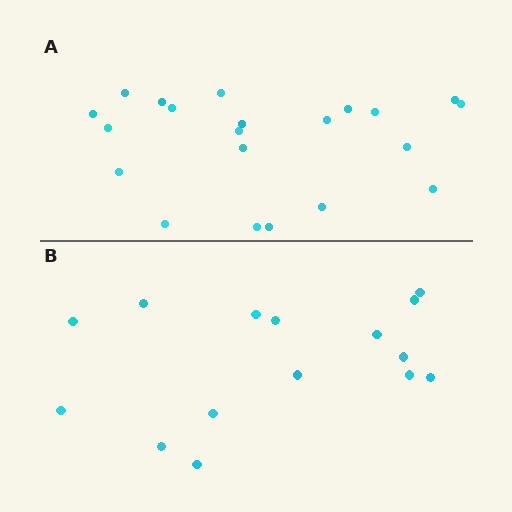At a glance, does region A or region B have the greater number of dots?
Region A (the top region) has more dots.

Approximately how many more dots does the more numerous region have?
Region A has about 6 more dots than region B.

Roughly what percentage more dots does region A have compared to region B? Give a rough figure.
About 40% more.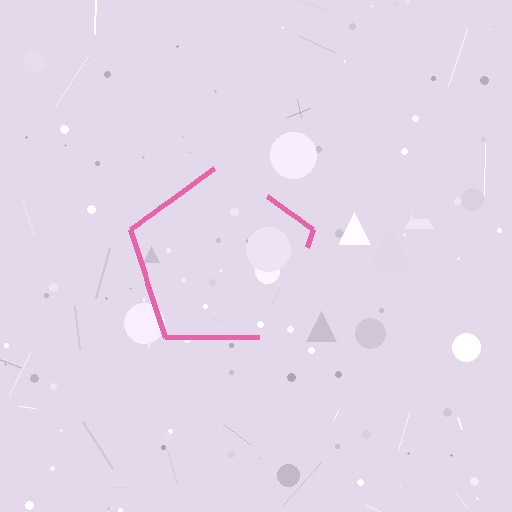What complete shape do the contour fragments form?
The contour fragments form a pentagon.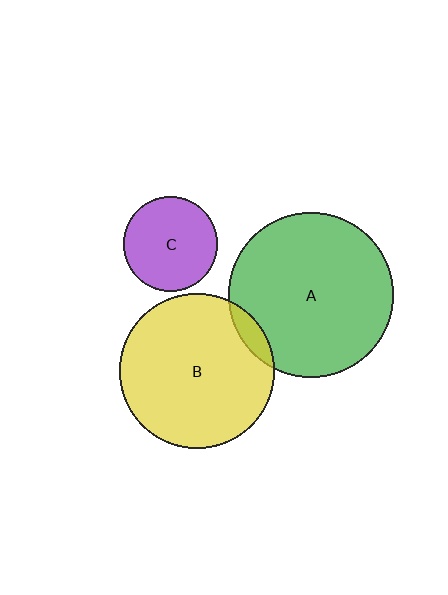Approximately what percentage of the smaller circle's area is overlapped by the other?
Approximately 5%.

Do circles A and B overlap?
Yes.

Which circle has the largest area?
Circle A (green).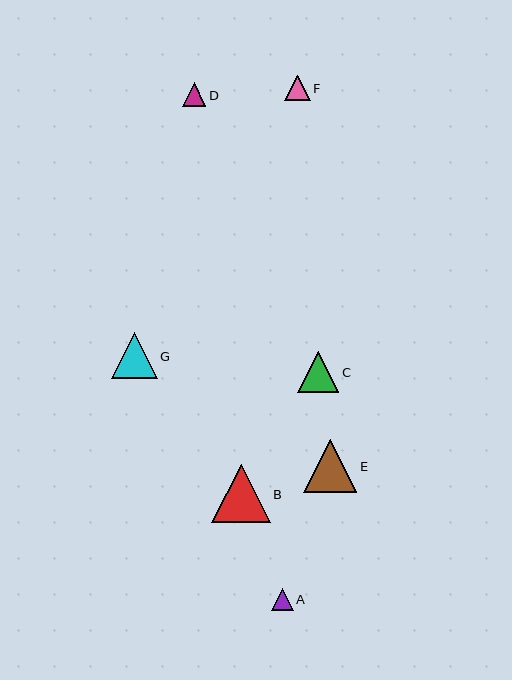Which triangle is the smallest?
Triangle A is the smallest with a size of approximately 22 pixels.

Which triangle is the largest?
Triangle B is the largest with a size of approximately 59 pixels.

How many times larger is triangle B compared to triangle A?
Triangle B is approximately 2.7 times the size of triangle A.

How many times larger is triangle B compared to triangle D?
Triangle B is approximately 2.5 times the size of triangle D.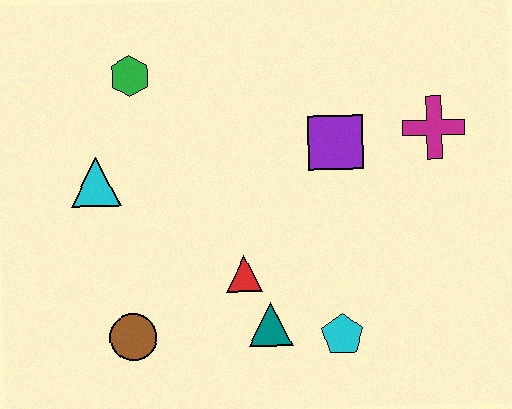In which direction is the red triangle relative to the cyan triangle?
The red triangle is to the right of the cyan triangle.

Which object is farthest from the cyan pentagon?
The green hexagon is farthest from the cyan pentagon.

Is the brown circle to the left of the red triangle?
Yes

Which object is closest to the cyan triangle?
The green hexagon is closest to the cyan triangle.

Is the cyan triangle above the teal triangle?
Yes